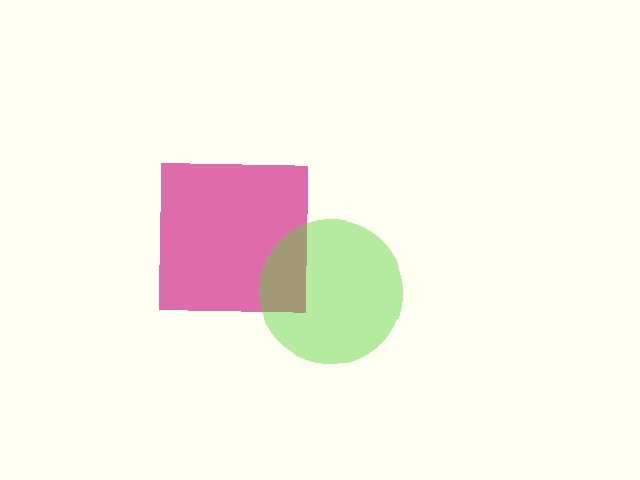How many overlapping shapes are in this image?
There are 2 overlapping shapes in the image.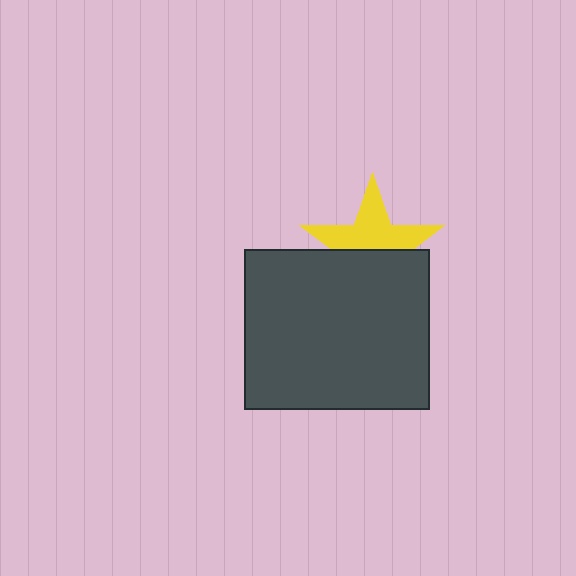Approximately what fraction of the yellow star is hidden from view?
Roughly 46% of the yellow star is hidden behind the dark gray rectangle.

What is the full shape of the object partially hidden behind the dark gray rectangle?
The partially hidden object is a yellow star.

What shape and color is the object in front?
The object in front is a dark gray rectangle.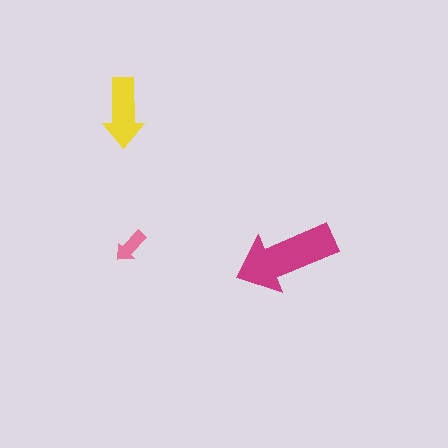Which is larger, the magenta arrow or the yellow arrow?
The magenta one.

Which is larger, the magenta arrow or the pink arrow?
The magenta one.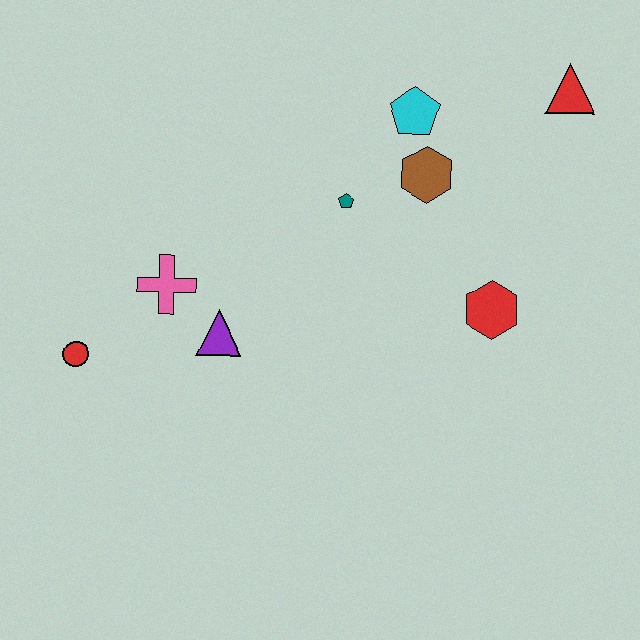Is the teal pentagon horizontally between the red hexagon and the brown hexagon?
No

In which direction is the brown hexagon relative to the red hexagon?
The brown hexagon is above the red hexagon.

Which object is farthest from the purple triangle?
The red triangle is farthest from the purple triangle.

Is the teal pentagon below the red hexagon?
No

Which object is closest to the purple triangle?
The pink cross is closest to the purple triangle.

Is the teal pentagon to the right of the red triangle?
No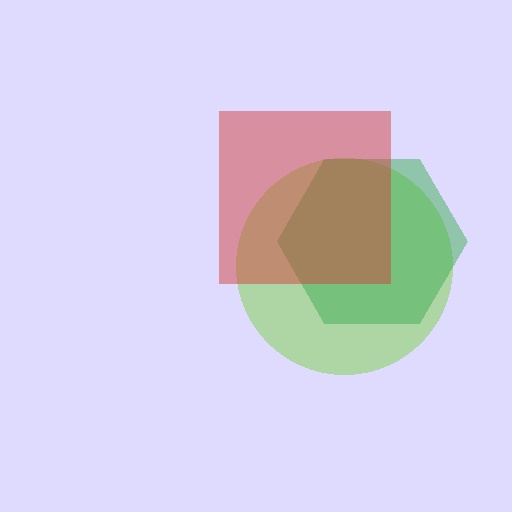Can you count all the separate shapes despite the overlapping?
Yes, there are 3 separate shapes.